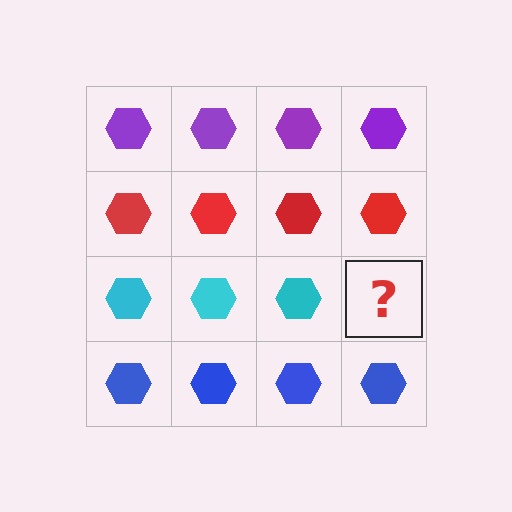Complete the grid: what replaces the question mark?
The question mark should be replaced with a cyan hexagon.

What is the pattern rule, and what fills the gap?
The rule is that each row has a consistent color. The gap should be filled with a cyan hexagon.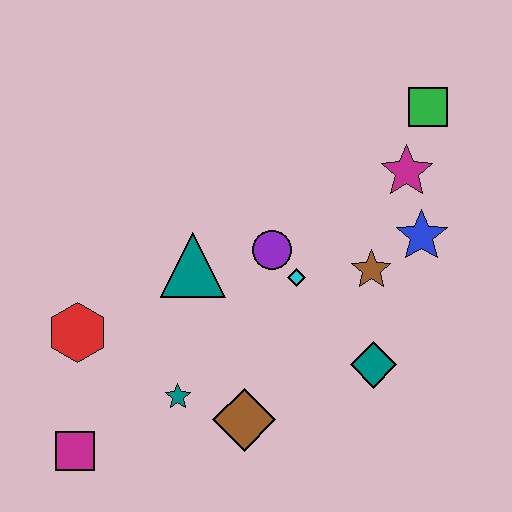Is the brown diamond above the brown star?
No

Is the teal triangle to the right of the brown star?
No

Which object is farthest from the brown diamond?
The green square is farthest from the brown diamond.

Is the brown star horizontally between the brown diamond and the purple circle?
No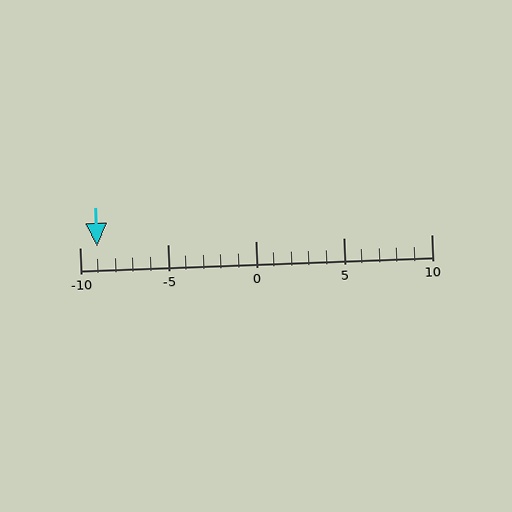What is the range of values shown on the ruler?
The ruler shows values from -10 to 10.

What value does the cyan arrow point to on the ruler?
The cyan arrow points to approximately -9.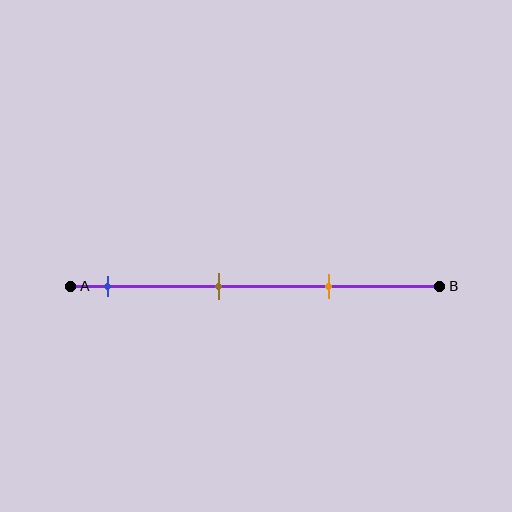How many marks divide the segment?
There are 3 marks dividing the segment.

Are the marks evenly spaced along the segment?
Yes, the marks are approximately evenly spaced.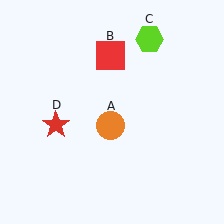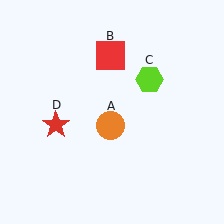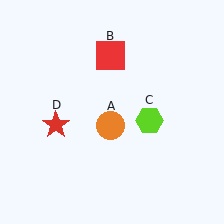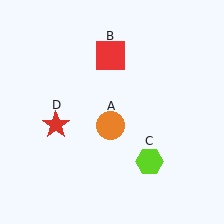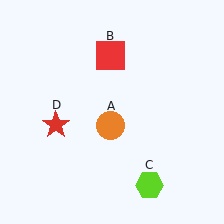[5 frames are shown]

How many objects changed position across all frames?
1 object changed position: lime hexagon (object C).